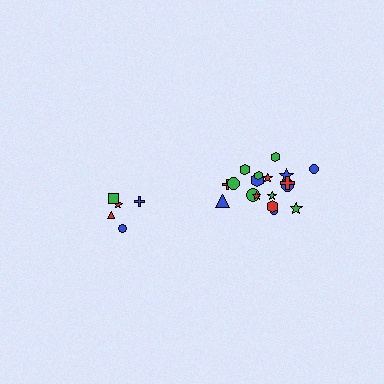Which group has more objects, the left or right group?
The right group.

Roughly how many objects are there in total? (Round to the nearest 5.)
Roughly 25 objects in total.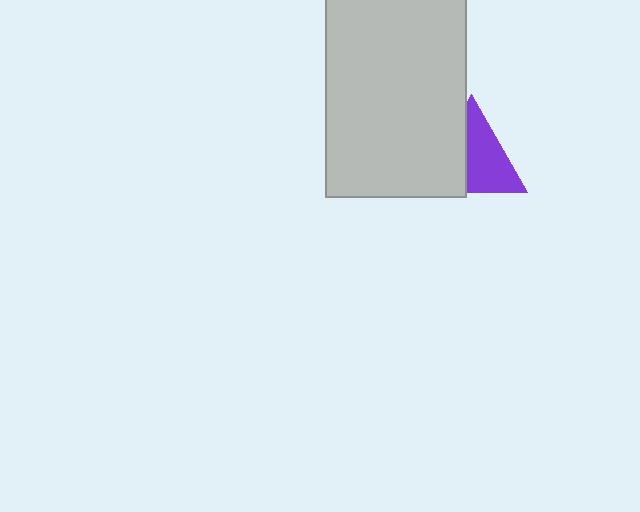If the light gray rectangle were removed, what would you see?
You would see the complete purple triangle.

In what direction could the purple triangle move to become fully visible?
The purple triangle could move right. That would shift it out from behind the light gray rectangle entirely.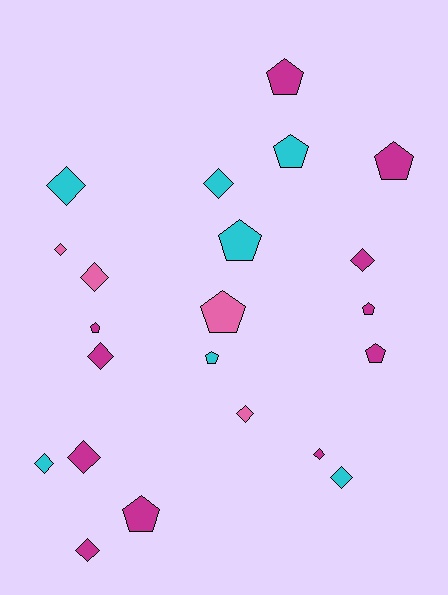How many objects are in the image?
There are 22 objects.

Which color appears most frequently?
Magenta, with 11 objects.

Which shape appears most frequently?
Diamond, with 12 objects.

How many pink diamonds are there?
There are 3 pink diamonds.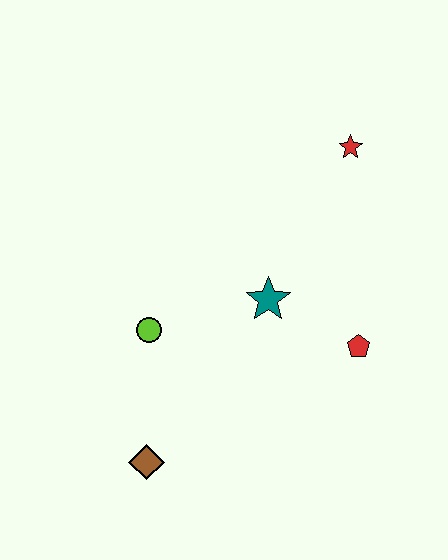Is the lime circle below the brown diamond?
No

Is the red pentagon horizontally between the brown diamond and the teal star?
No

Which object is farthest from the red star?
The brown diamond is farthest from the red star.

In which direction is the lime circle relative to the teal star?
The lime circle is to the left of the teal star.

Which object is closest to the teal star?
The red pentagon is closest to the teal star.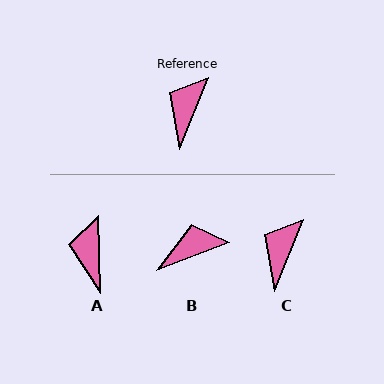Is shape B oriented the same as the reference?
No, it is off by about 47 degrees.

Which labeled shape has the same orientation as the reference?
C.